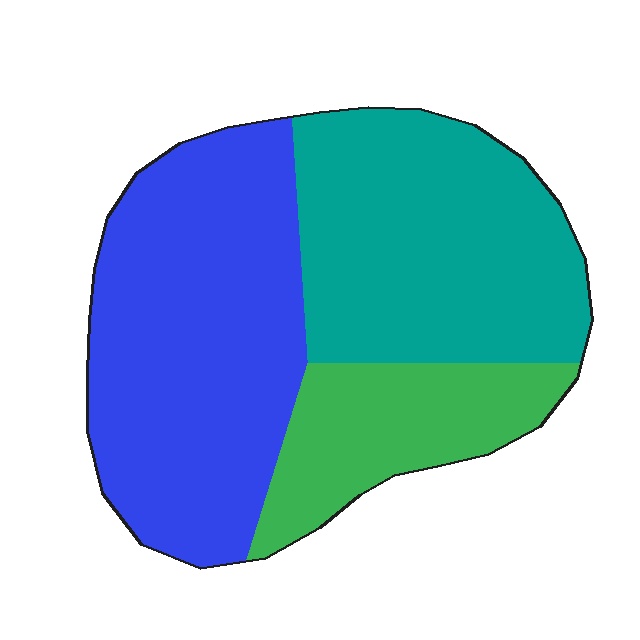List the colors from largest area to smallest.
From largest to smallest: blue, teal, green.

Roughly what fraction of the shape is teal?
Teal takes up between a quarter and a half of the shape.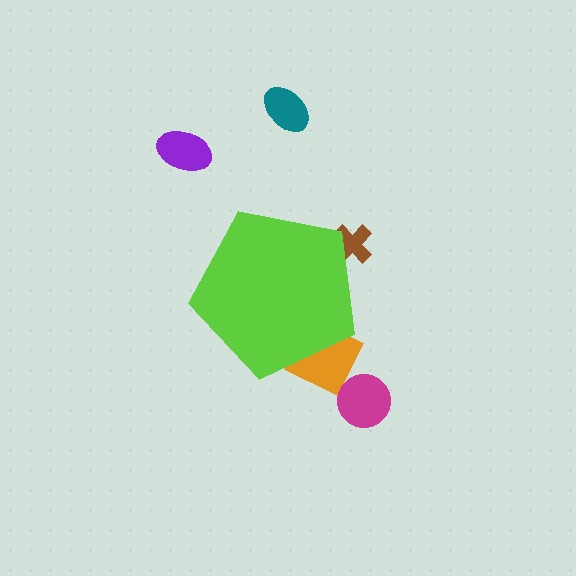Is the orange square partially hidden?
Yes, the orange square is partially hidden behind the lime pentagon.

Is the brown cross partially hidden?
Yes, the brown cross is partially hidden behind the lime pentagon.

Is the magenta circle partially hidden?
No, the magenta circle is fully visible.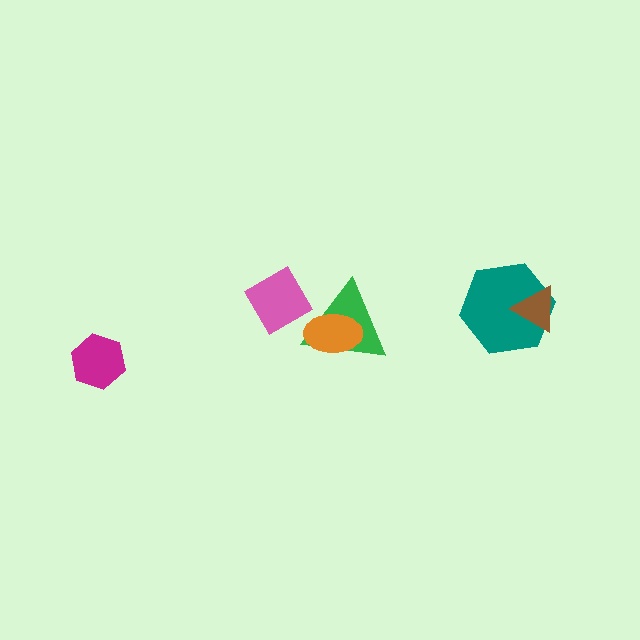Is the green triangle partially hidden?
Yes, it is partially covered by another shape.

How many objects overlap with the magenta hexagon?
0 objects overlap with the magenta hexagon.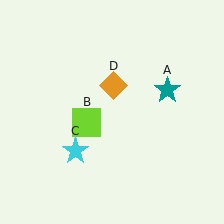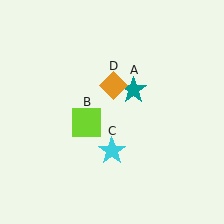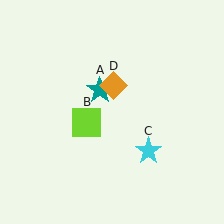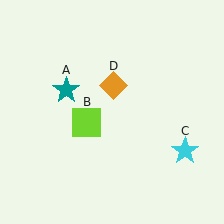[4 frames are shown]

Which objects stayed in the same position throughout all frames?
Lime square (object B) and orange diamond (object D) remained stationary.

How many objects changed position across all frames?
2 objects changed position: teal star (object A), cyan star (object C).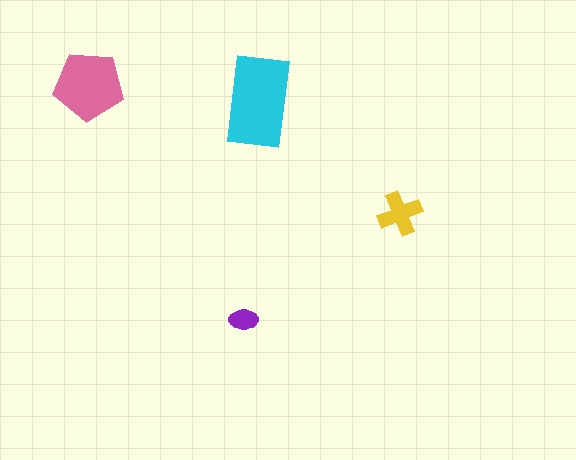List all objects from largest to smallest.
The cyan rectangle, the pink pentagon, the yellow cross, the purple ellipse.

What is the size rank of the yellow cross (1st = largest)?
3rd.